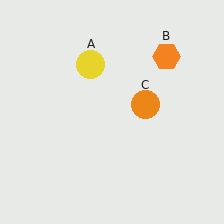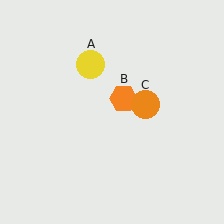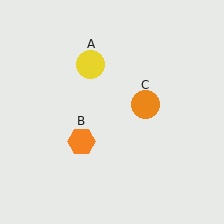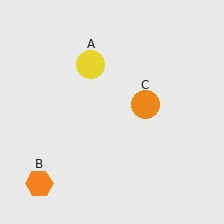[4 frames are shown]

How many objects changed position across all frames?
1 object changed position: orange hexagon (object B).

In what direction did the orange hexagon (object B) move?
The orange hexagon (object B) moved down and to the left.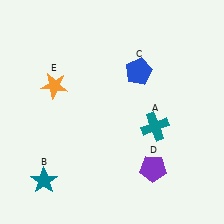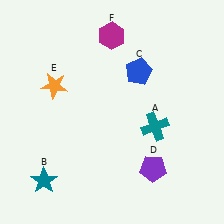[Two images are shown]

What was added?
A magenta hexagon (F) was added in Image 2.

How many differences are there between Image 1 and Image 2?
There is 1 difference between the two images.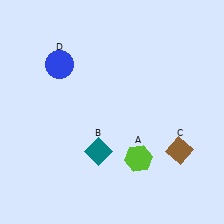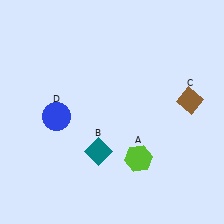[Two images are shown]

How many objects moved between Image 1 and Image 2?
2 objects moved between the two images.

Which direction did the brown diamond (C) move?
The brown diamond (C) moved up.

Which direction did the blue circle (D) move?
The blue circle (D) moved down.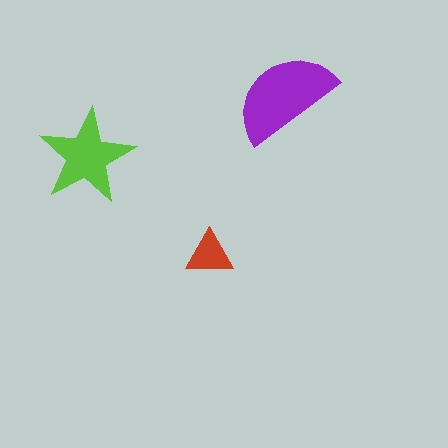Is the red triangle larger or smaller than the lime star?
Smaller.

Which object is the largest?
The purple semicircle.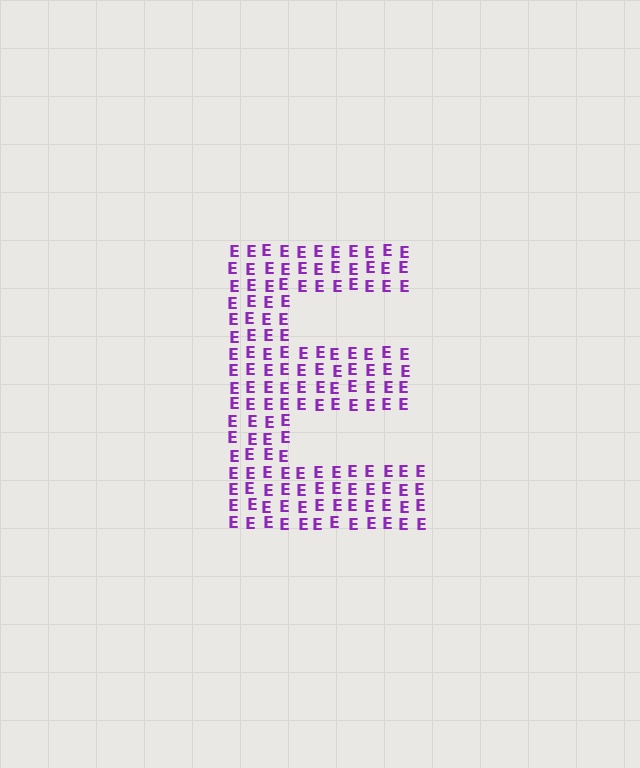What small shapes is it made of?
It is made of small letter E's.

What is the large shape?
The large shape is the letter E.